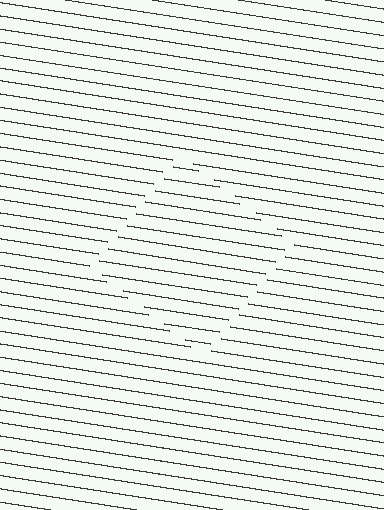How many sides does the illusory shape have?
4 sides — the line-ends trace a square.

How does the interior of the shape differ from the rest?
The interior of the shape contains the same grating, shifted by half a period — the contour is defined by the phase discontinuity where line-ends from the inner and outer gratings abut.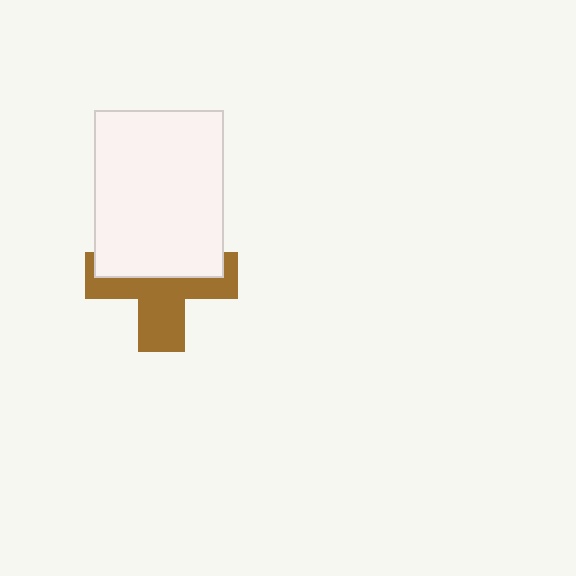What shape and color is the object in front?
The object in front is a white rectangle.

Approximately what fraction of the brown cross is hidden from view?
Roughly 48% of the brown cross is hidden behind the white rectangle.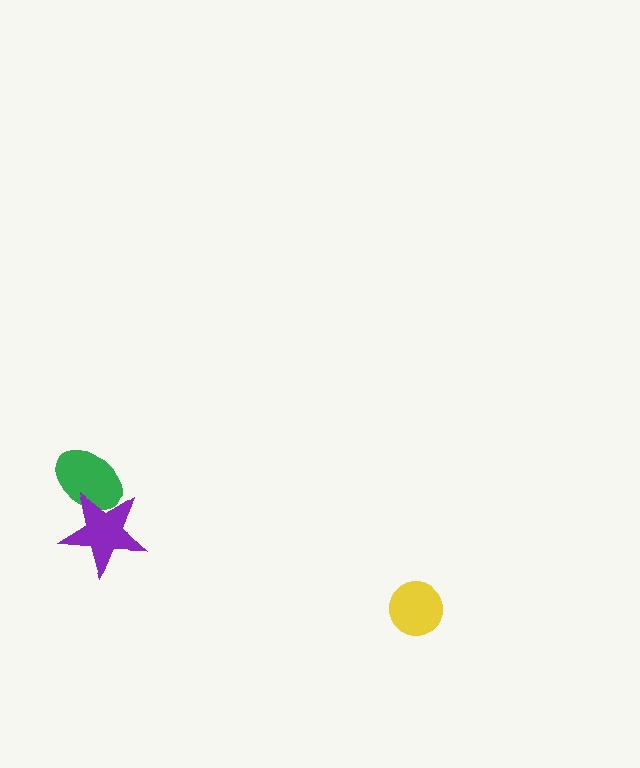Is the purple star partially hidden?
No, no other shape covers it.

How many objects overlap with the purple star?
1 object overlaps with the purple star.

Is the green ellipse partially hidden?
Yes, it is partially covered by another shape.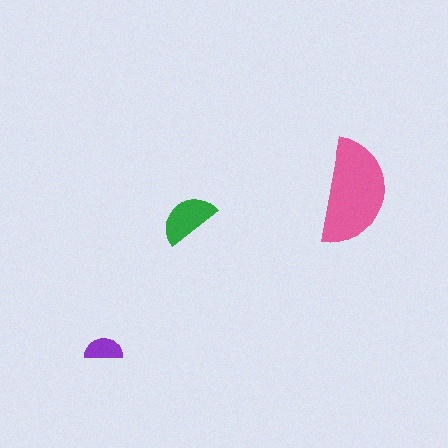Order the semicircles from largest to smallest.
the pink one, the green one, the purple one.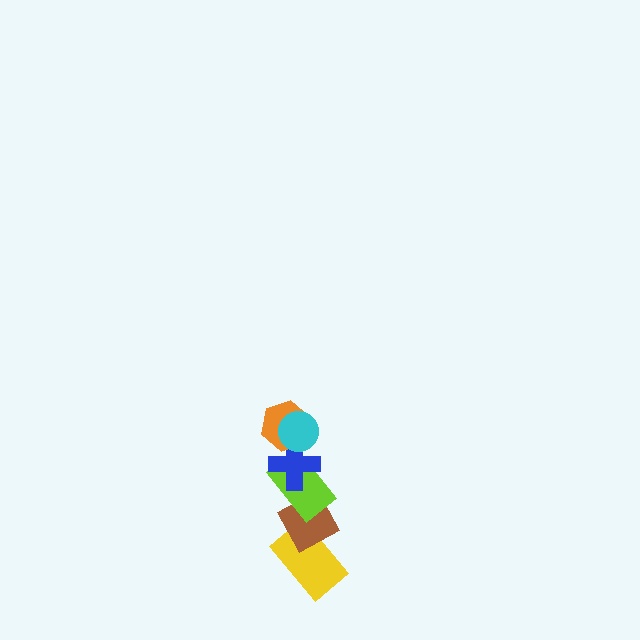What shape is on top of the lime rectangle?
The blue cross is on top of the lime rectangle.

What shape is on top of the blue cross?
The orange hexagon is on top of the blue cross.